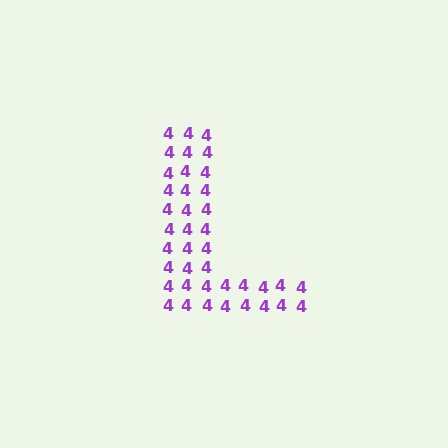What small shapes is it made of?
It is made of small digit 4's.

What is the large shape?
The large shape is the letter L.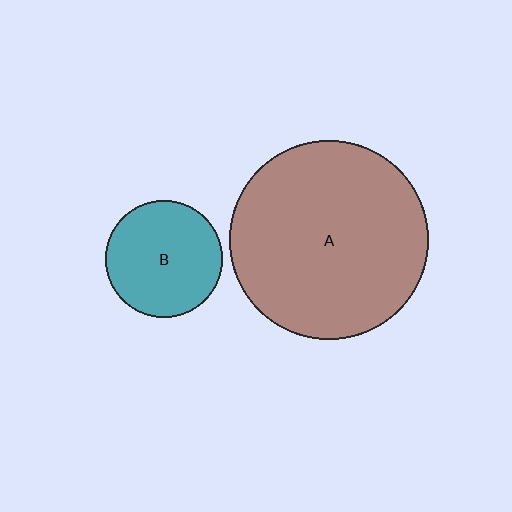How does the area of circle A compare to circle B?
Approximately 2.9 times.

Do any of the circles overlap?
No, none of the circles overlap.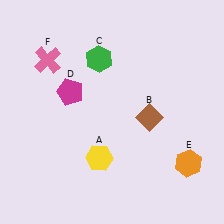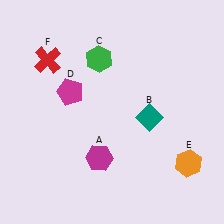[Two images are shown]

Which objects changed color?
A changed from yellow to magenta. B changed from brown to teal. F changed from pink to red.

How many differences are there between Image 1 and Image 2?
There are 3 differences between the two images.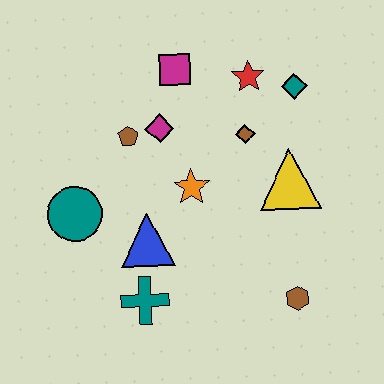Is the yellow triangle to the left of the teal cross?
No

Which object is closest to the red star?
The teal diamond is closest to the red star.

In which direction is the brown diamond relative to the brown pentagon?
The brown diamond is to the right of the brown pentagon.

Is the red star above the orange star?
Yes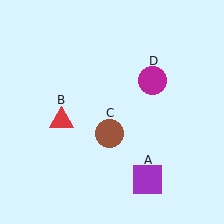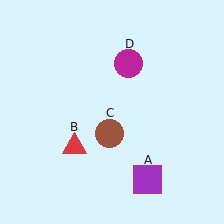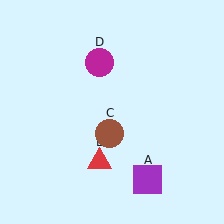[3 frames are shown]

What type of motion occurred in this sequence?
The red triangle (object B), magenta circle (object D) rotated counterclockwise around the center of the scene.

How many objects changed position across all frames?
2 objects changed position: red triangle (object B), magenta circle (object D).